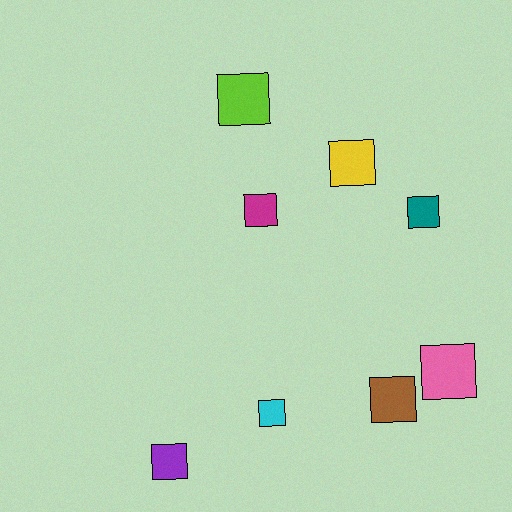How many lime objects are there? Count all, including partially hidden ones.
There is 1 lime object.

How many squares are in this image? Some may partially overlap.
There are 8 squares.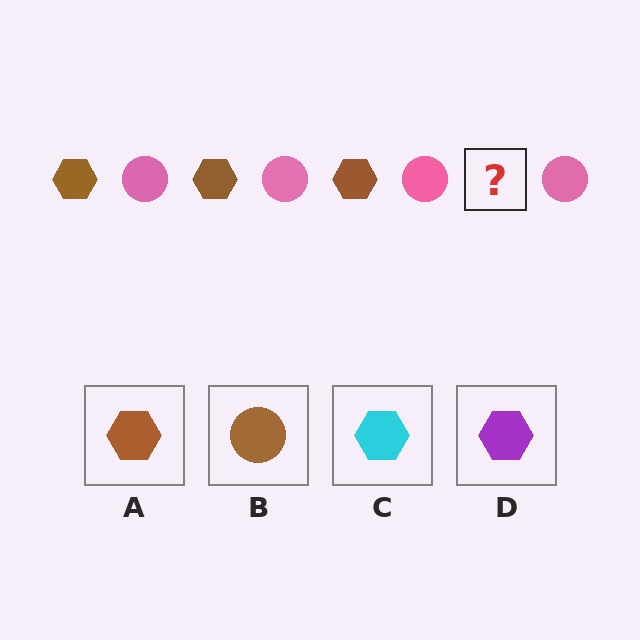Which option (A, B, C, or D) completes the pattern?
A.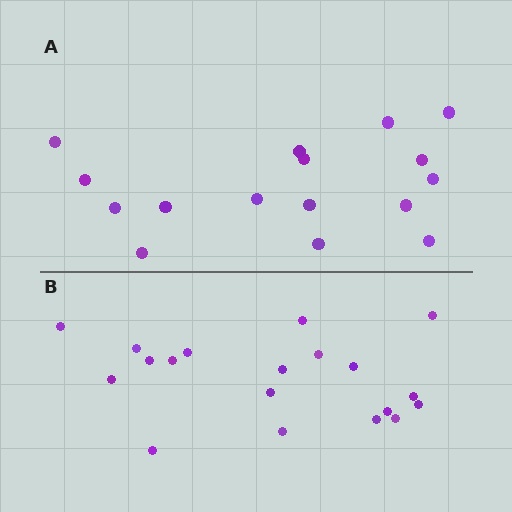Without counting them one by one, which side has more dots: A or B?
Region B (the bottom region) has more dots.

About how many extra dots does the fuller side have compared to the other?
Region B has just a few more — roughly 2 or 3 more dots than region A.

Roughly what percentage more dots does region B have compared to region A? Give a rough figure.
About 20% more.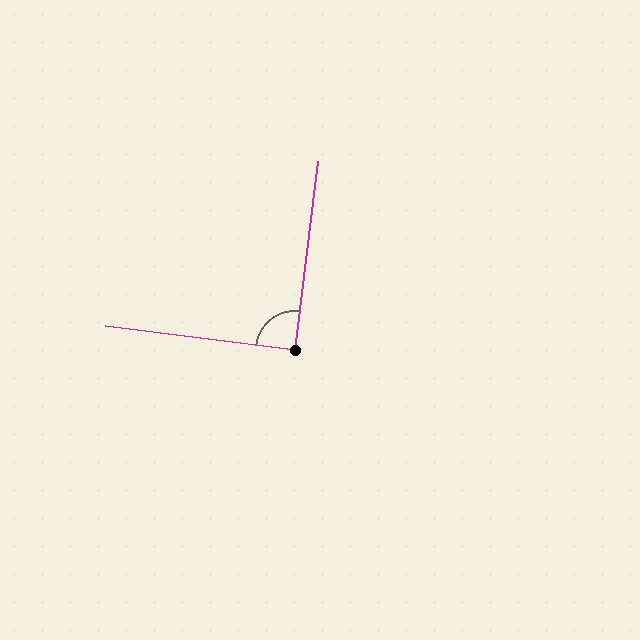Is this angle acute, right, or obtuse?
It is approximately a right angle.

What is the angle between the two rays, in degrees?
Approximately 90 degrees.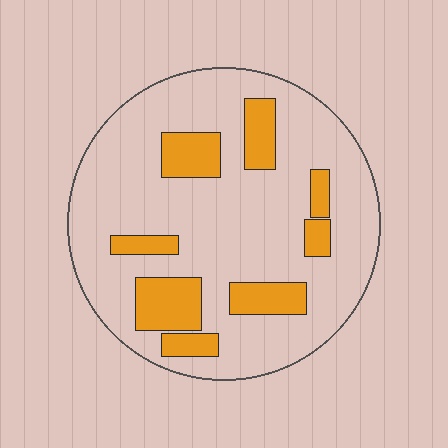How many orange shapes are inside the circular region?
8.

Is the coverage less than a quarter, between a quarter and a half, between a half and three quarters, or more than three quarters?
Less than a quarter.